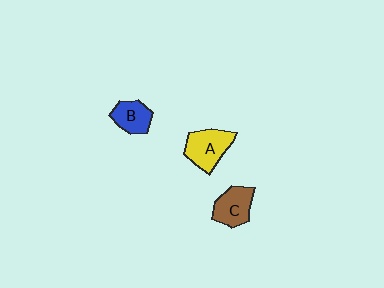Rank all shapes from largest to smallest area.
From largest to smallest: A (yellow), C (brown), B (blue).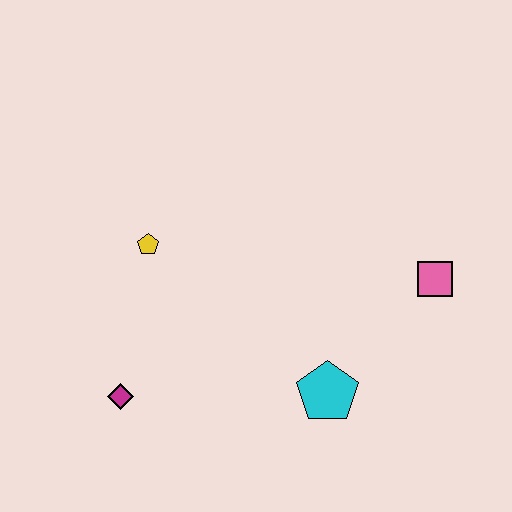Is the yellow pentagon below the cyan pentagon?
No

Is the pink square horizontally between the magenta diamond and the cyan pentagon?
No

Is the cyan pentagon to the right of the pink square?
No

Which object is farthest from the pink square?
The magenta diamond is farthest from the pink square.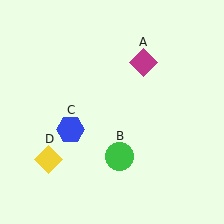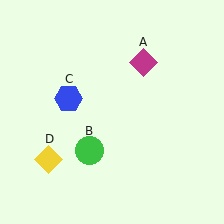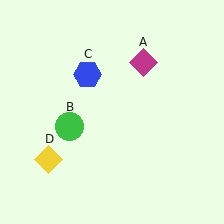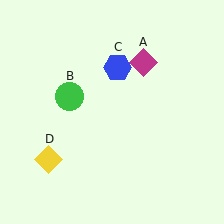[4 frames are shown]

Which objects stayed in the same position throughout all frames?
Magenta diamond (object A) and yellow diamond (object D) remained stationary.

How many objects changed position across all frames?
2 objects changed position: green circle (object B), blue hexagon (object C).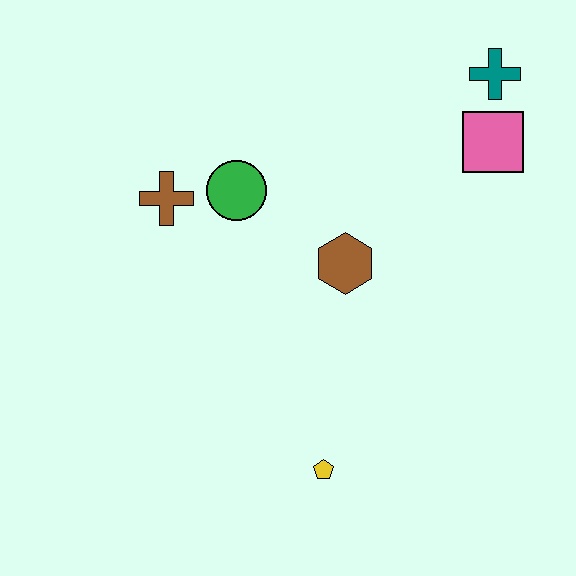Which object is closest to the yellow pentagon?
The brown hexagon is closest to the yellow pentagon.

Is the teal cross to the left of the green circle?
No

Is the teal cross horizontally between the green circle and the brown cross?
No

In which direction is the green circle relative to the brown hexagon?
The green circle is to the left of the brown hexagon.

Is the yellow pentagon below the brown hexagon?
Yes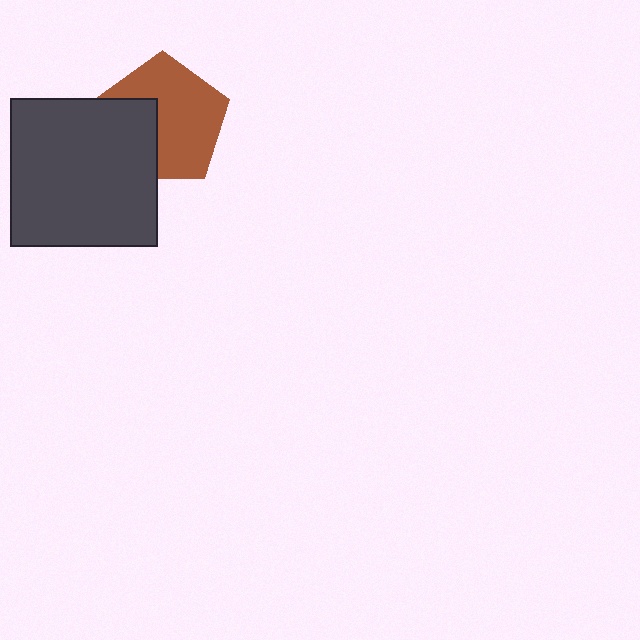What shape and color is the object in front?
The object in front is a dark gray square.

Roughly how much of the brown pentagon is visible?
Most of it is visible (roughly 66%).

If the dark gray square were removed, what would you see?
You would see the complete brown pentagon.